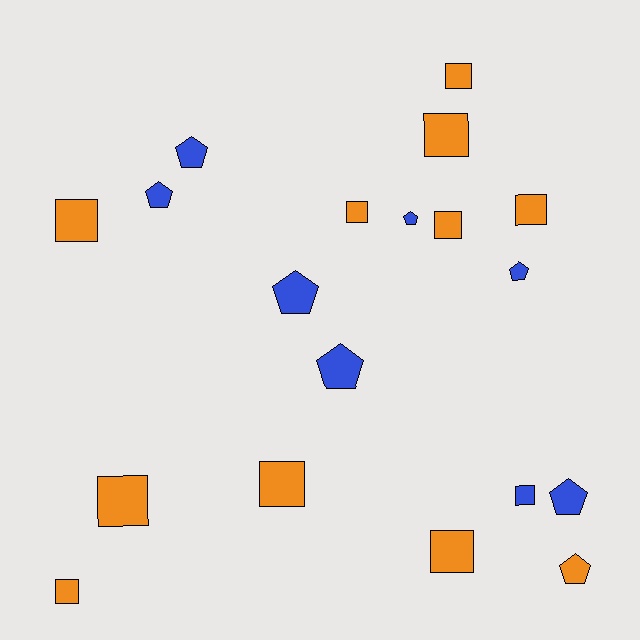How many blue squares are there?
There is 1 blue square.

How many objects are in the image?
There are 19 objects.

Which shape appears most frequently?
Square, with 11 objects.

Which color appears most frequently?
Orange, with 11 objects.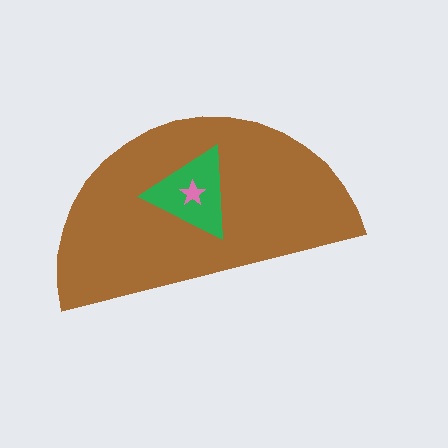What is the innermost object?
The pink star.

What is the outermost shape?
The brown semicircle.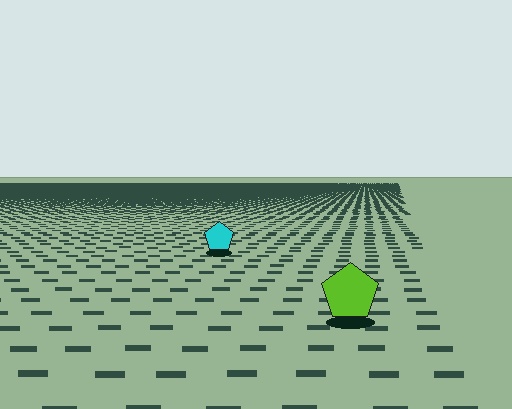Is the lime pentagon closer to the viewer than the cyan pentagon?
Yes. The lime pentagon is closer — you can tell from the texture gradient: the ground texture is coarser near it.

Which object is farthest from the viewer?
The cyan pentagon is farthest from the viewer. It appears smaller and the ground texture around it is denser.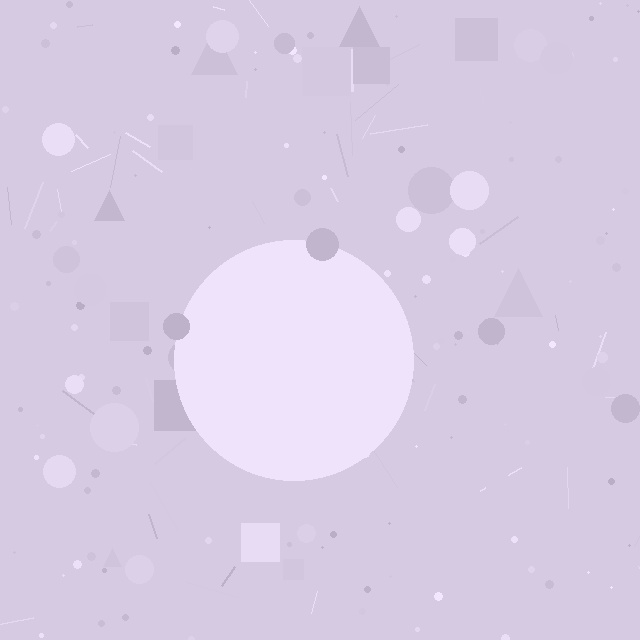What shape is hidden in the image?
A circle is hidden in the image.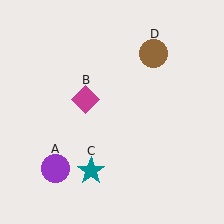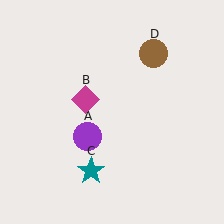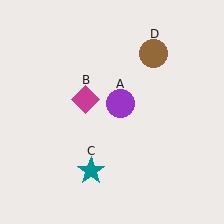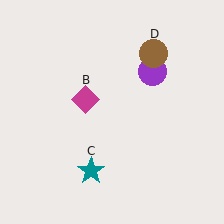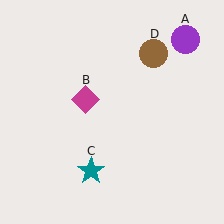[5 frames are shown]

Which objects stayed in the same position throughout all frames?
Magenta diamond (object B) and teal star (object C) and brown circle (object D) remained stationary.